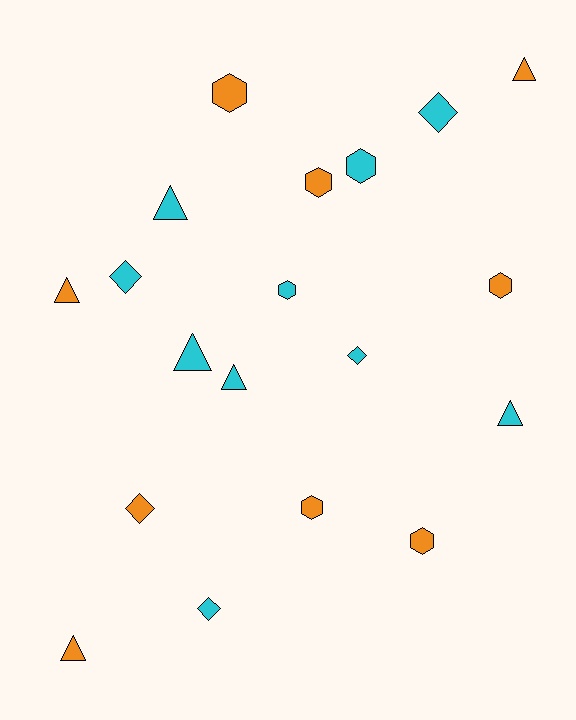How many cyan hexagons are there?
There are 2 cyan hexagons.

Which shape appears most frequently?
Hexagon, with 7 objects.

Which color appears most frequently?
Cyan, with 10 objects.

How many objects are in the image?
There are 19 objects.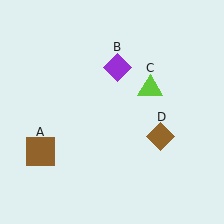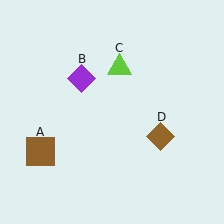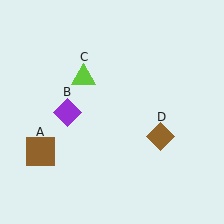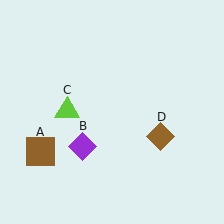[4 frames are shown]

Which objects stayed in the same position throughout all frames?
Brown square (object A) and brown diamond (object D) remained stationary.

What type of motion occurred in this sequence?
The purple diamond (object B), lime triangle (object C) rotated counterclockwise around the center of the scene.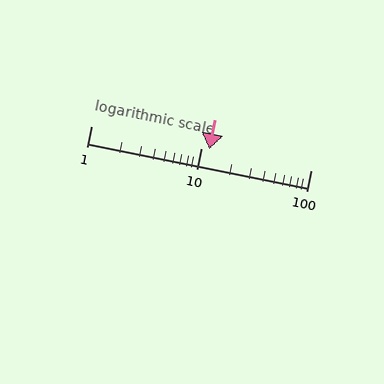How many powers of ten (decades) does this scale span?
The scale spans 2 decades, from 1 to 100.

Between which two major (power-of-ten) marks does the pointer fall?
The pointer is between 10 and 100.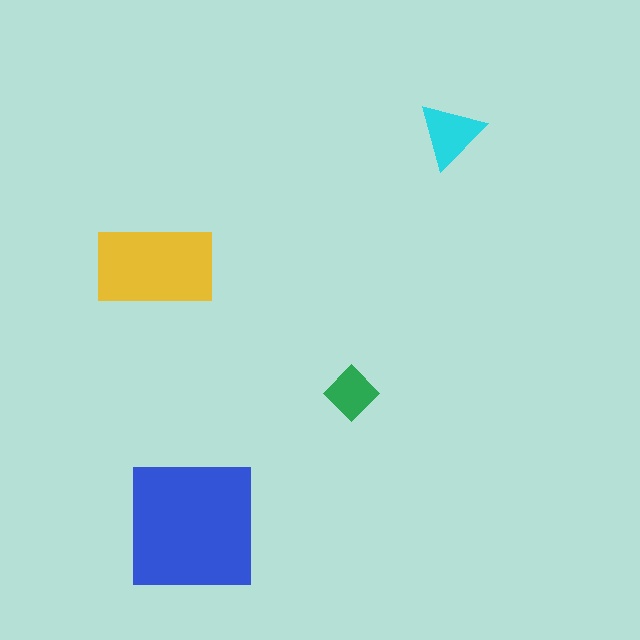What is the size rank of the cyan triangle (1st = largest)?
3rd.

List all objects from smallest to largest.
The green diamond, the cyan triangle, the yellow rectangle, the blue square.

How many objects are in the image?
There are 4 objects in the image.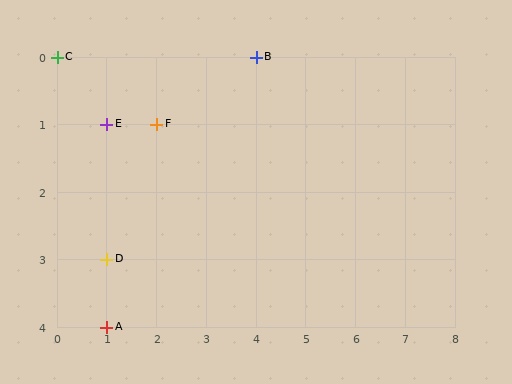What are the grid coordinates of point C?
Point C is at grid coordinates (0, 0).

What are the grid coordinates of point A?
Point A is at grid coordinates (1, 4).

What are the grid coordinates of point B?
Point B is at grid coordinates (4, 0).